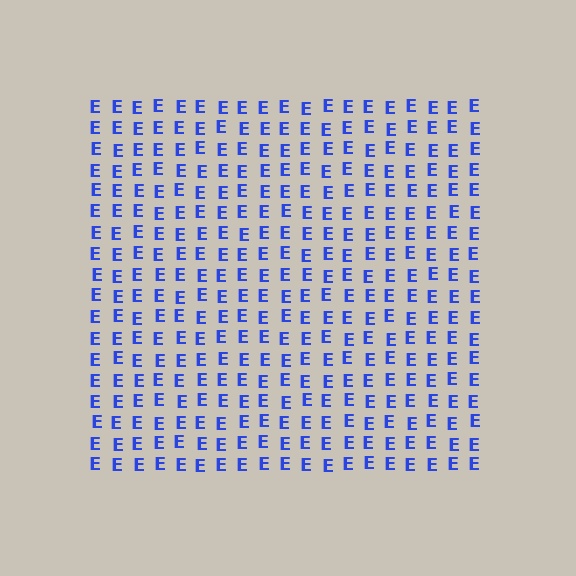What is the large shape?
The large shape is a square.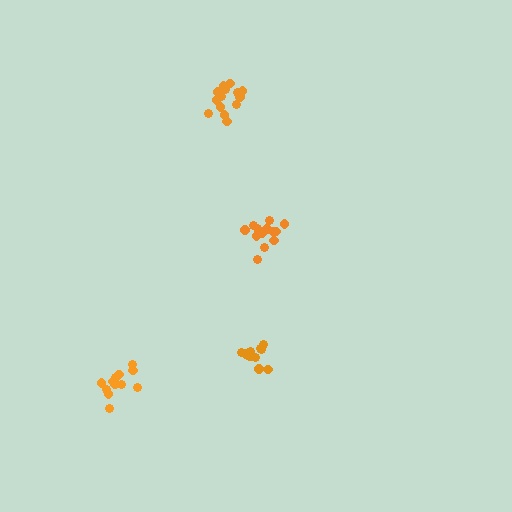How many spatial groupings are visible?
There are 4 spatial groupings.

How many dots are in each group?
Group 1: 14 dots, Group 2: 13 dots, Group 3: 13 dots, Group 4: 11 dots (51 total).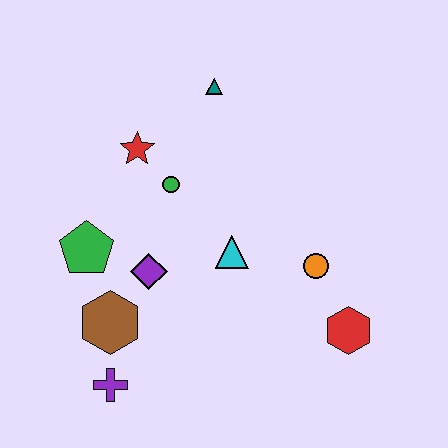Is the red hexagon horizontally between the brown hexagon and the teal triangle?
No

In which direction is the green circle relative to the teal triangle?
The green circle is below the teal triangle.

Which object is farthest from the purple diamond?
The red hexagon is farthest from the purple diamond.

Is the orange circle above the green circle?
No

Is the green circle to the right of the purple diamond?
Yes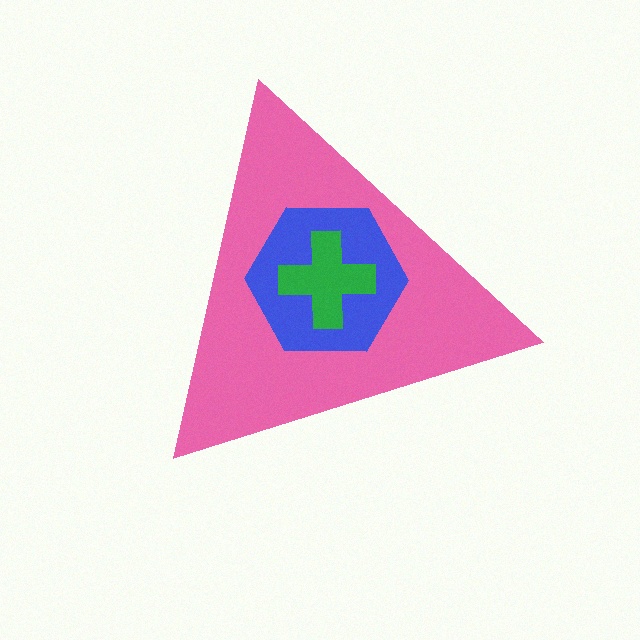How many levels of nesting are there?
3.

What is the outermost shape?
The pink triangle.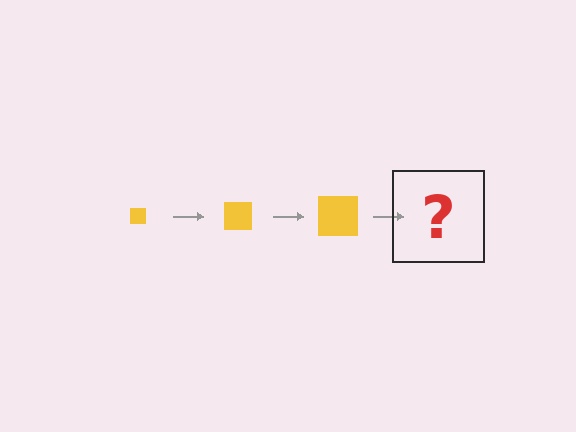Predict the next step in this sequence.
The next step is a yellow square, larger than the previous one.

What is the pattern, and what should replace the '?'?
The pattern is that the square gets progressively larger each step. The '?' should be a yellow square, larger than the previous one.